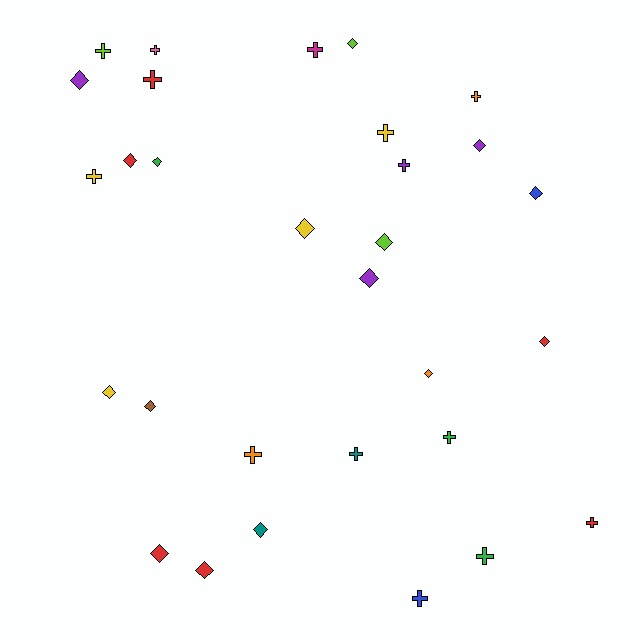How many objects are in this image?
There are 30 objects.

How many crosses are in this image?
There are 14 crosses.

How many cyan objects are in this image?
There are no cyan objects.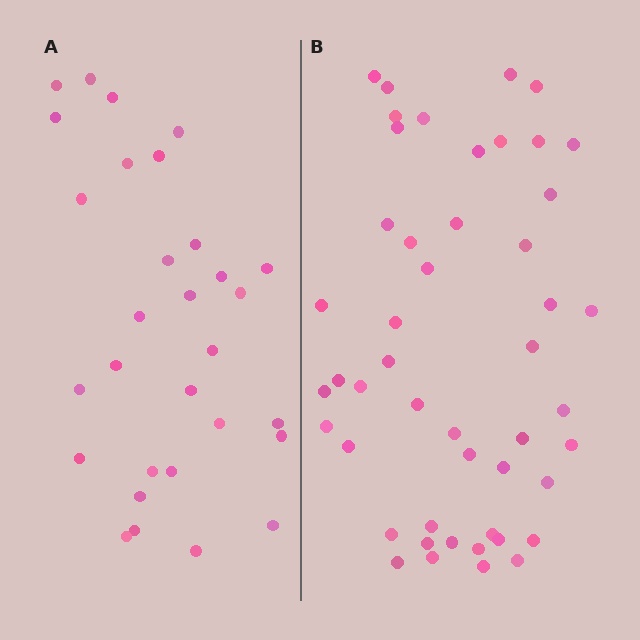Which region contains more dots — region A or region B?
Region B (the right region) has more dots.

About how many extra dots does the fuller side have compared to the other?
Region B has approximately 20 more dots than region A.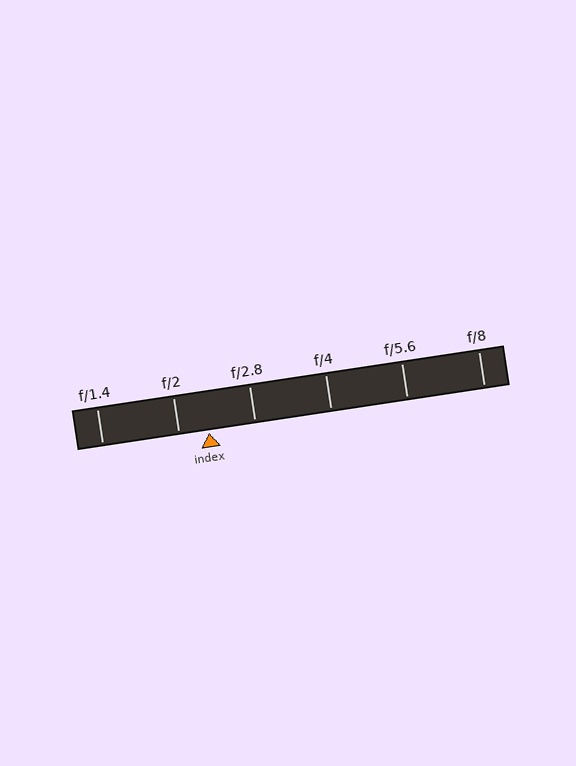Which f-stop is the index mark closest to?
The index mark is closest to f/2.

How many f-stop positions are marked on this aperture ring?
There are 6 f-stop positions marked.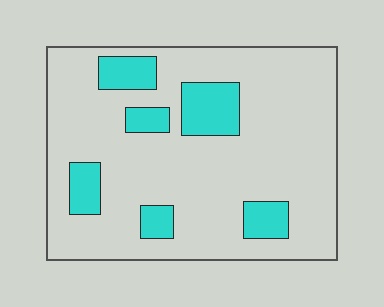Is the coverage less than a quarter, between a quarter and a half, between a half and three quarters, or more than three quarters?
Less than a quarter.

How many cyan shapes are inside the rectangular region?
6.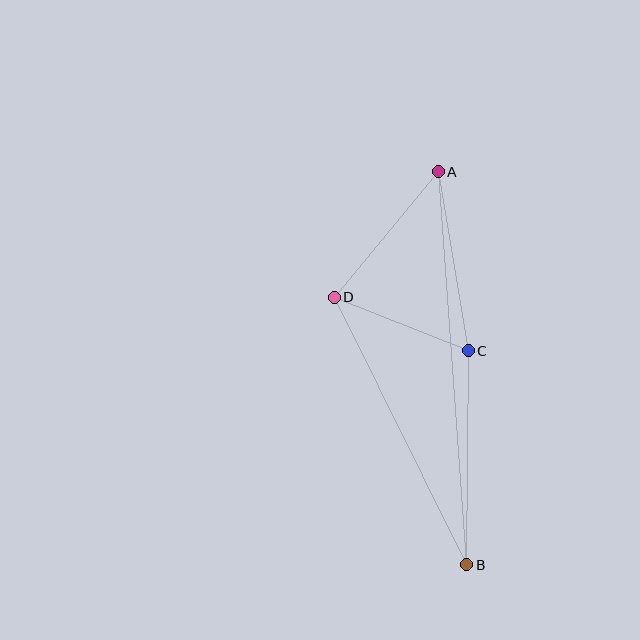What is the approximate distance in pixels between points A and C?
The distance between A and C is approximately 181 pixels.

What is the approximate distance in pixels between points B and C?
The distance between B and C is approximately 214 pixels.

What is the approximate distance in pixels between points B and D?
The distance between B and D is approximately 299 pixels.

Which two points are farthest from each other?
Points A and B are farthest from each other.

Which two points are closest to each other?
Points C and D are closest to each other.